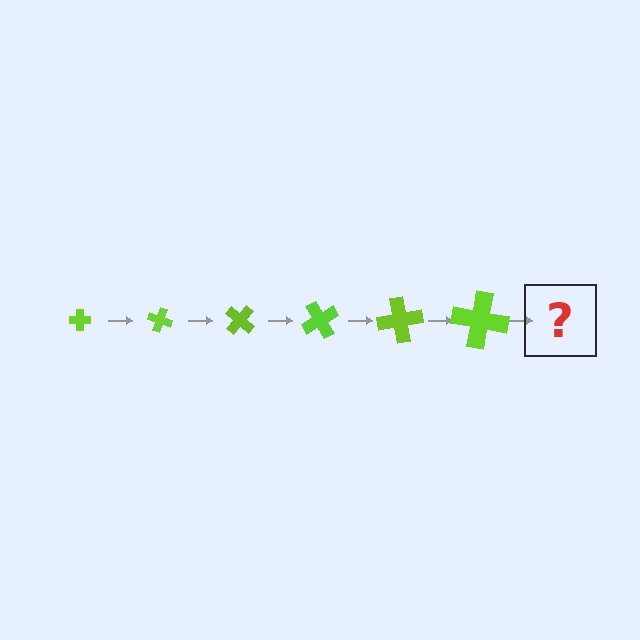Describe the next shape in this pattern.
It should be a cross, larger than the previous one and rotated 120 degrees from the start.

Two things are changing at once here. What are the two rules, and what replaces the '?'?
The two rules are that the cross grows larger each step and it rotates 20 degrees each step. The '?' should be a cross, larger than the previous one and rotated 120 degrees from the start.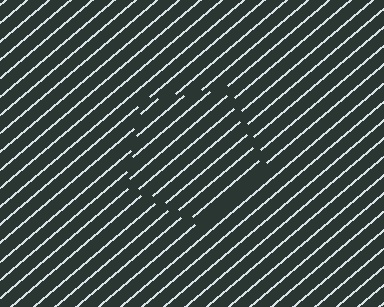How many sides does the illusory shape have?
5 sides — the line-ends trace a pentagon.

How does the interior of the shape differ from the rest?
The interior of the shape contains the same grating, shifted by half a period — the contour is defined by the phase discontinuity where line-ends from the inner and outer gratings abut.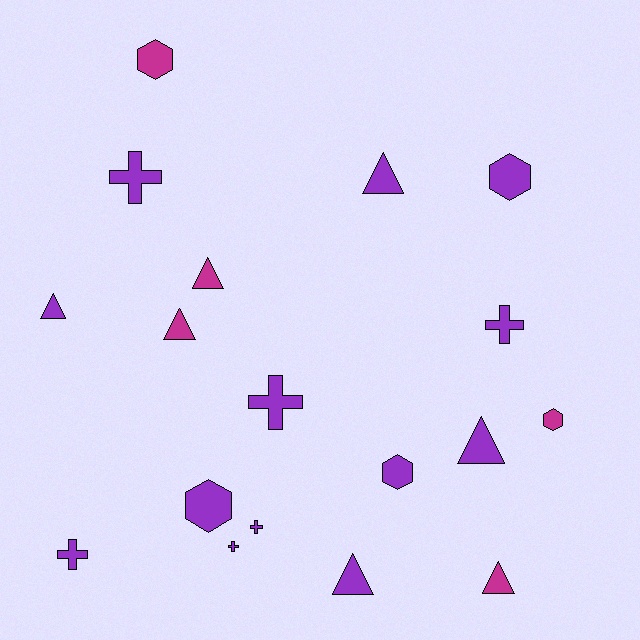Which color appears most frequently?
Purple, with 13 objects.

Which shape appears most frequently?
Triangle, with 7 objects.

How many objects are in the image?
There are 18 objects.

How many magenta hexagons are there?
There are 2 magenta hexagons.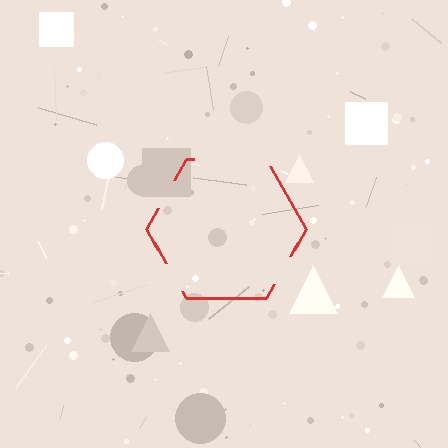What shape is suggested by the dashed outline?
The dashed outline suggests a hexagon.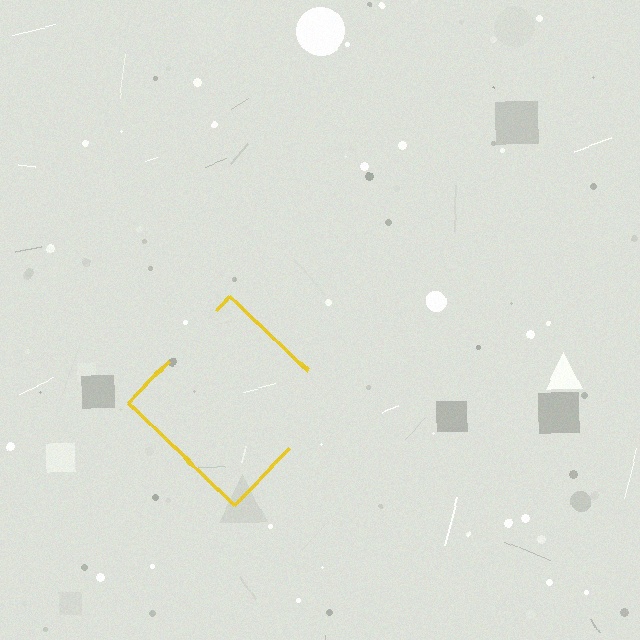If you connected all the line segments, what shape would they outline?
They would outline a diamond.